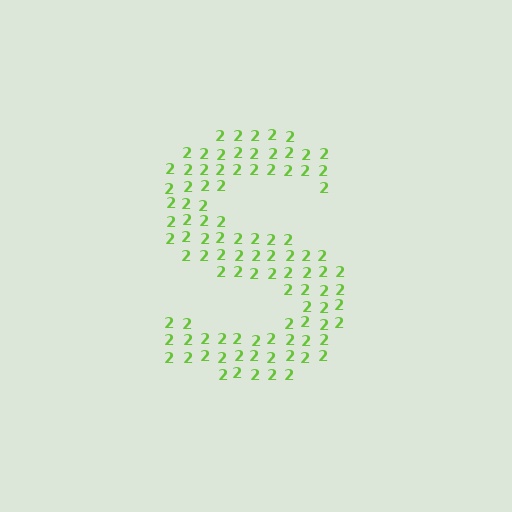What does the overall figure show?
The overall figure shows the letter S.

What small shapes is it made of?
It is made of small digit 2's.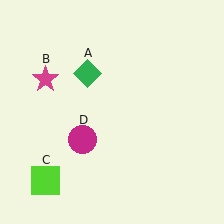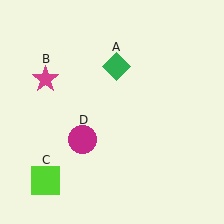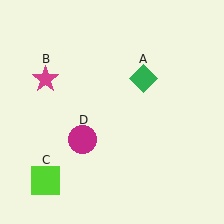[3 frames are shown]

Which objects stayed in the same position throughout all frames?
Magenta star (object B) and lime square (object C) and magenta circle (object D) remained stationary.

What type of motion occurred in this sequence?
The green diamond (object A) rotated clockwise around the center of the scene.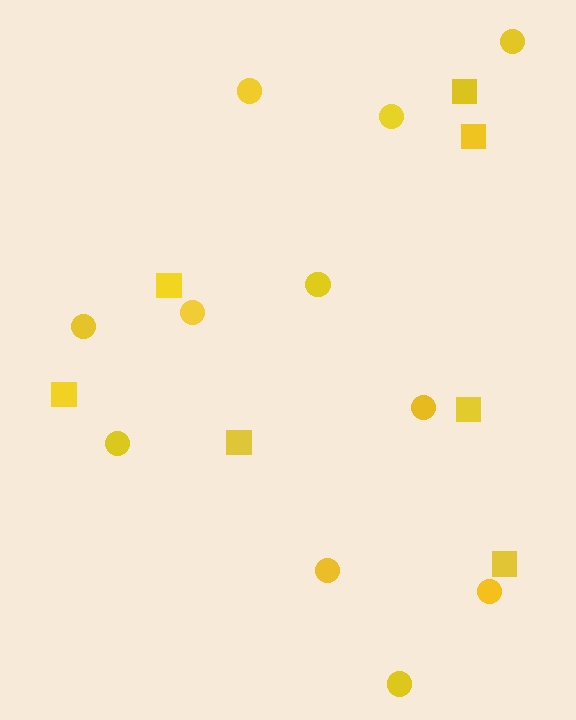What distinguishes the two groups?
There are 2 groups: one group of circles (11) and one group of squares (7).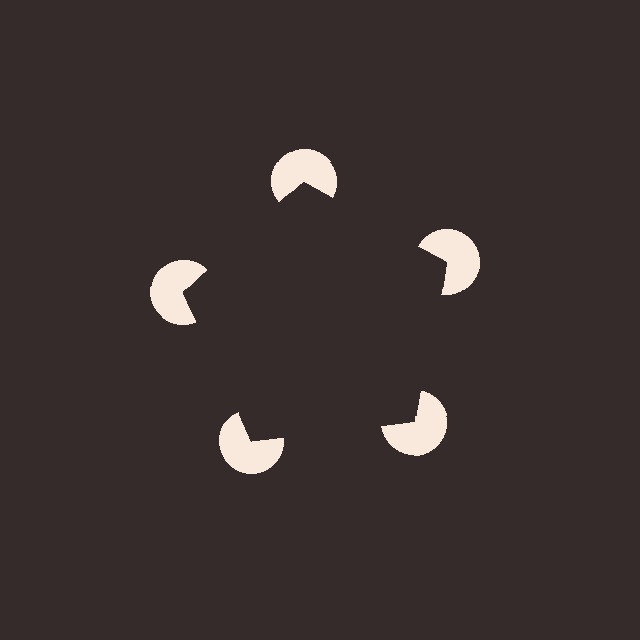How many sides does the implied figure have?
5 sides.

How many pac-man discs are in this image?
There are 5 — one at each vertex of the illusory pentagon.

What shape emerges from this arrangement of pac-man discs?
An illusory pentagon — its edges are inferred from the aligned wedge cuts in the pac-man discs, not physically drawn.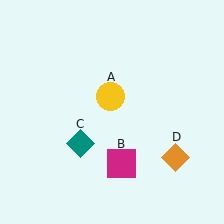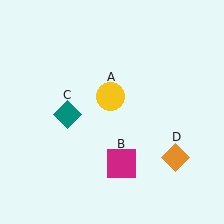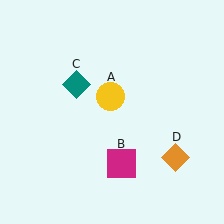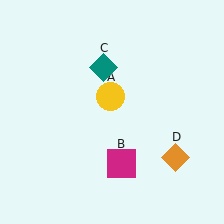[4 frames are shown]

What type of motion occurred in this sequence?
The teal diamond (object C) rotated clockwise around the center of the scene.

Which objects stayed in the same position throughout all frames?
Yellow circle (object A) and magenta square (object B) and orange diamond (object D) remained stationary.